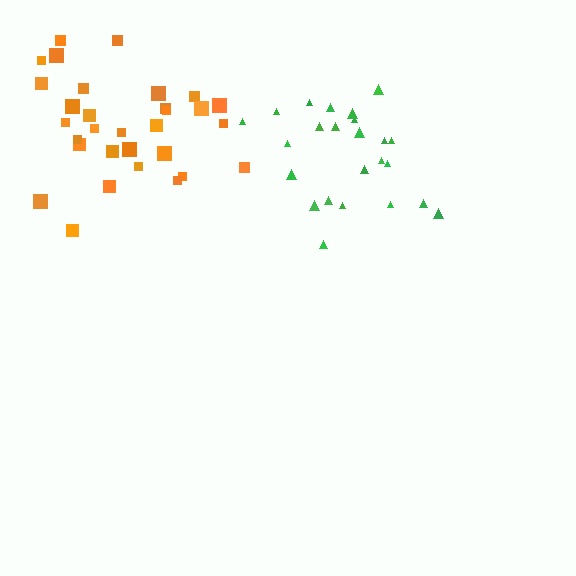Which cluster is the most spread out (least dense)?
Green.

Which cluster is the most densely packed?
Orange.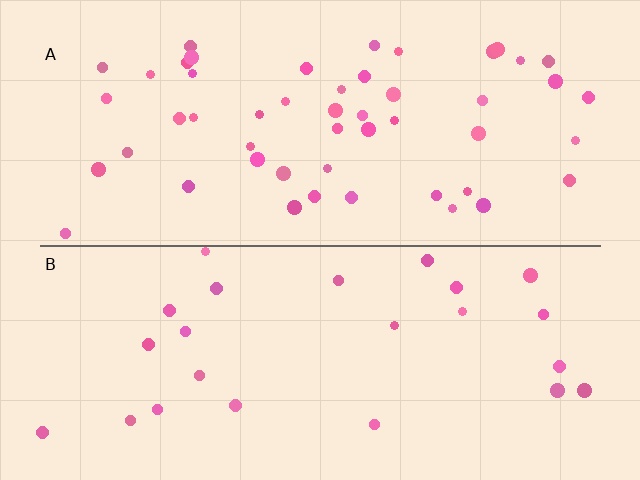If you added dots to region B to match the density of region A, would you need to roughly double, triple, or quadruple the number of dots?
Approximately double.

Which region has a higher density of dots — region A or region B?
A (the top).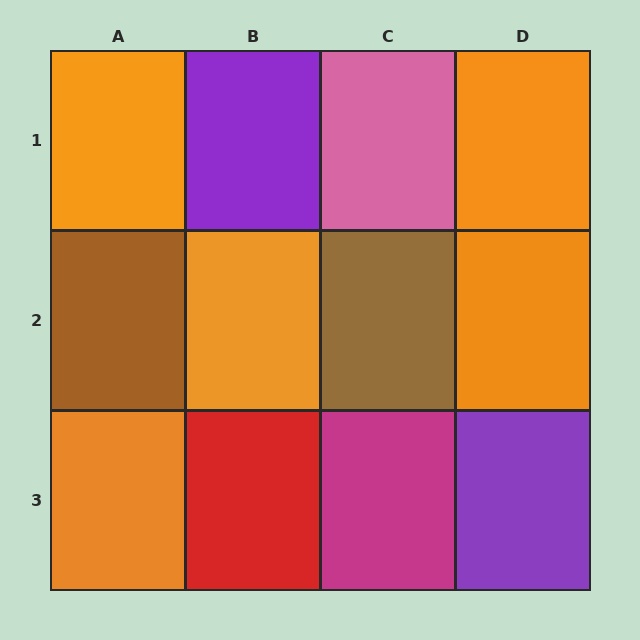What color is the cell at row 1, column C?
Pink.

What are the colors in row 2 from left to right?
Brown, orange, brown, orange.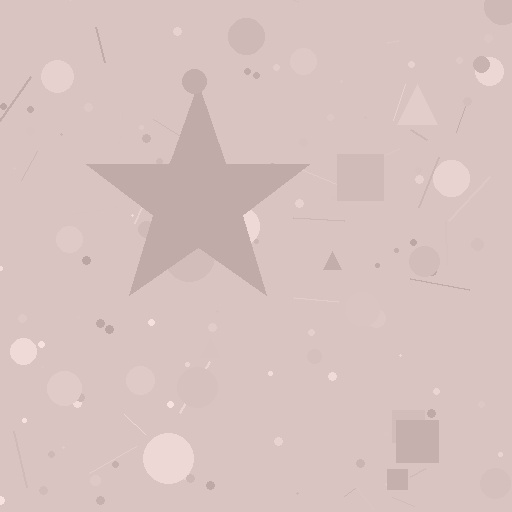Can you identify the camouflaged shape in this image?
The camouflaged shape is a star.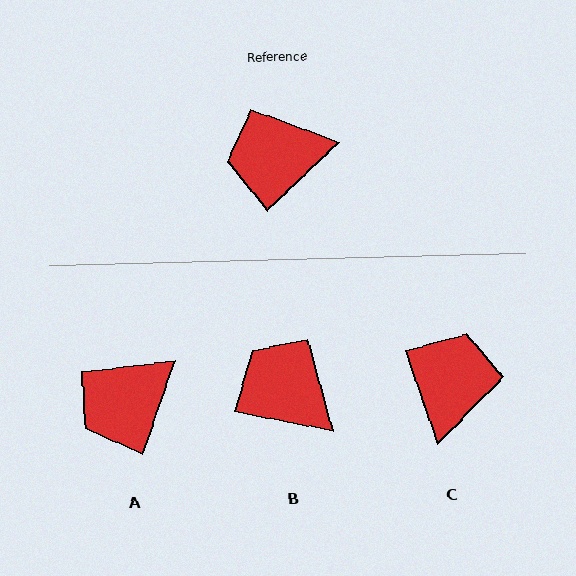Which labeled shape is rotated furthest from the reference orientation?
C, about 115 degrees away.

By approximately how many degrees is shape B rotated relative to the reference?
Approximately 55 degrees clockwise.